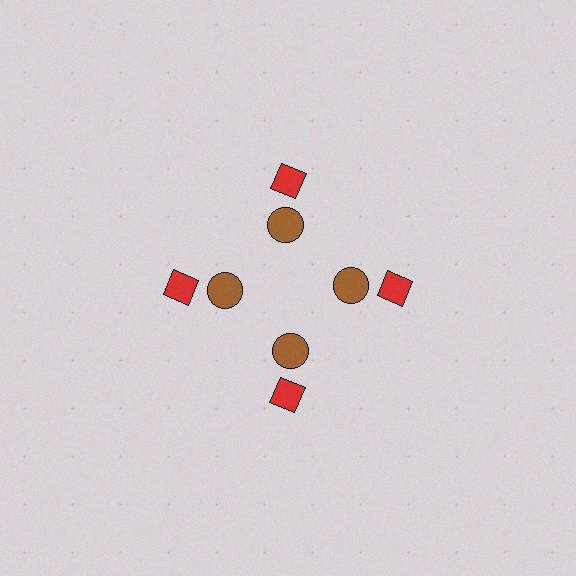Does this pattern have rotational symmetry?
Yes, this pattern has 4-fold rotational symmetry. It looks the same after rotating 90 degrees around the center.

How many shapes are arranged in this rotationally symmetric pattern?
There are 8 shapes, arranged in 4 groups of 2.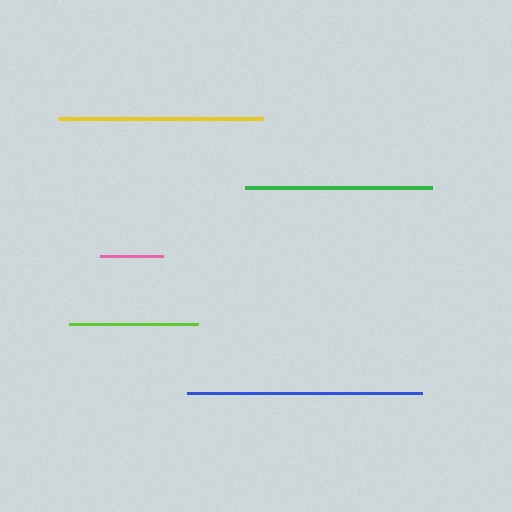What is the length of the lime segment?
The lime segment is approximately 129 pixels long.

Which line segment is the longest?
The blue line is the longest at approximately 236 pixels.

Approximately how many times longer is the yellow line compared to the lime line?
The yellow line is approximately 1.6 times the length of the lime line.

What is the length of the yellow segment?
The yellow segment is approximately 205 pixels long.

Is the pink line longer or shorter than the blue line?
The blue line is longer than the pink line.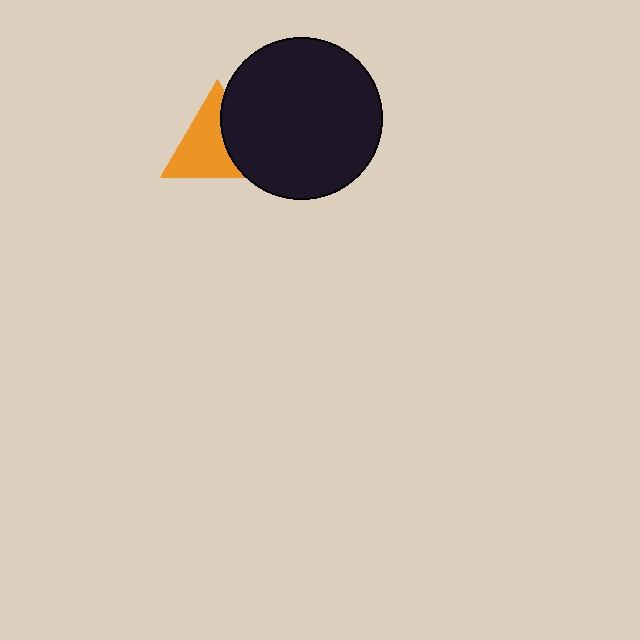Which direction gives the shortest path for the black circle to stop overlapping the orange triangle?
Moving right gives the shortest separation.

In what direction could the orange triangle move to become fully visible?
The orange triangle could move left. That would shift it out from behind the black circle entirely.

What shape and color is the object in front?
The object in front is a black circle.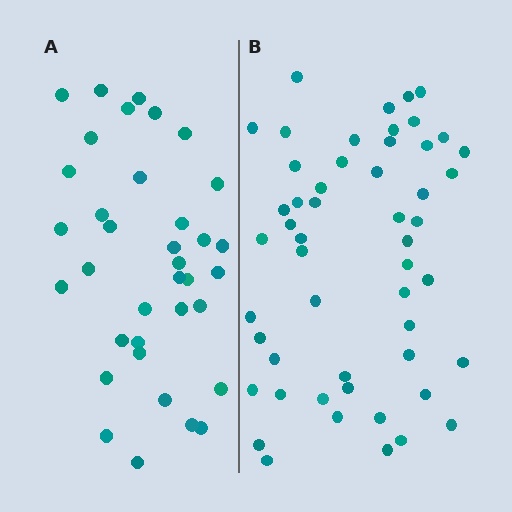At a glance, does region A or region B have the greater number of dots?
Region B (the right region) has more dots.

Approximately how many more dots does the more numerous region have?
Region B has approximately 15 more dots than region A.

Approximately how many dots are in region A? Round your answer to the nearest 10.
About 40 dots. (The exact count is 36, which rounds to 40.)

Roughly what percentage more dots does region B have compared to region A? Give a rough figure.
About 45% more.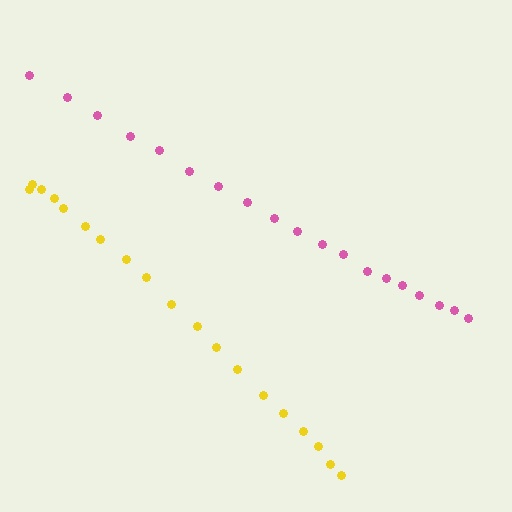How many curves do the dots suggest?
There are 2 distinct paths.